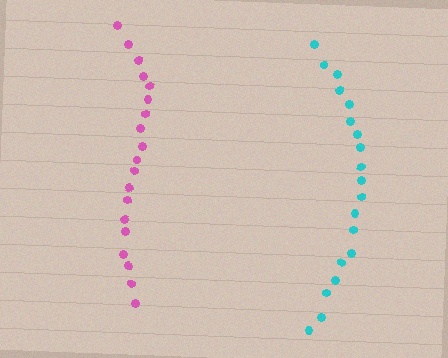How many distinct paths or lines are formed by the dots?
There are 2 distinct paths.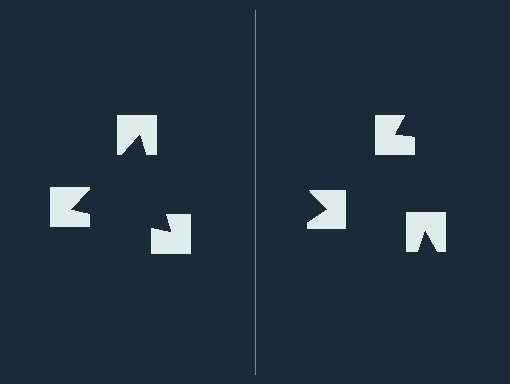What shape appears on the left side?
An illusory triangle.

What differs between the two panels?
The notched squares are positioned identically on both sides; only the wedge orientations differ. On the left they align to a triangle; on the right they are misaligned.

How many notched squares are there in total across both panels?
6 — 3 on each side.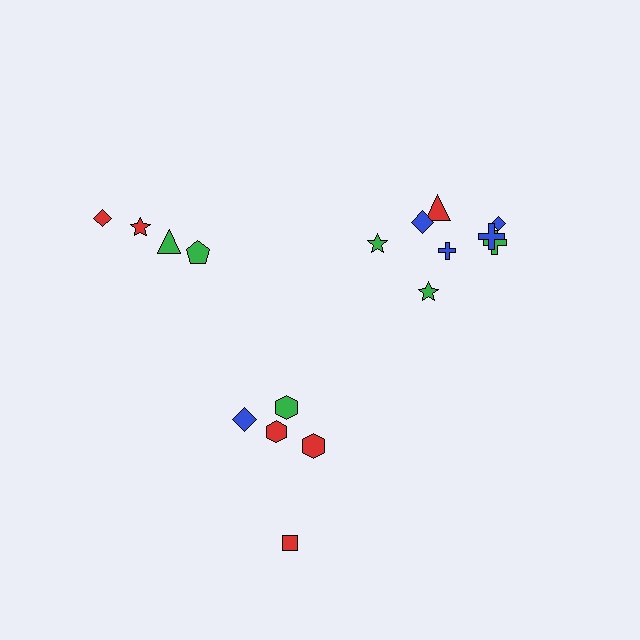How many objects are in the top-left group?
There are 4 objects.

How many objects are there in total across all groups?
There are 17 objects.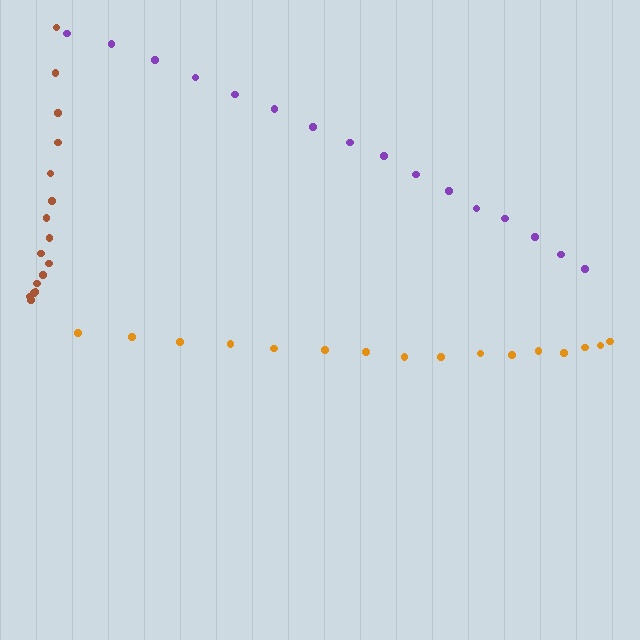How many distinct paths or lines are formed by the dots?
There are 3 distinct paths.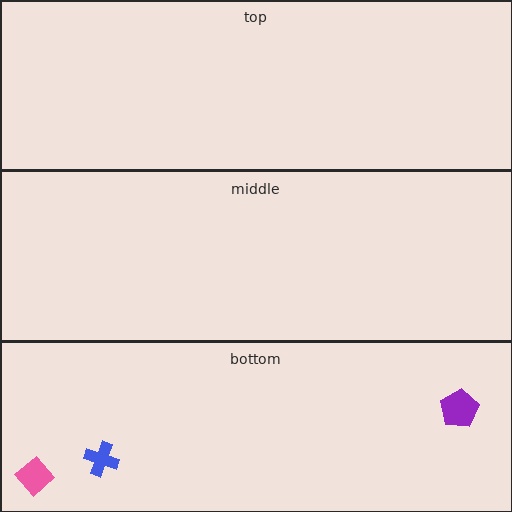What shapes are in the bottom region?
The blue cross, the purple pentagon, the pink diamond.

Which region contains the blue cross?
The bottom region.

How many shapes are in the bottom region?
3.